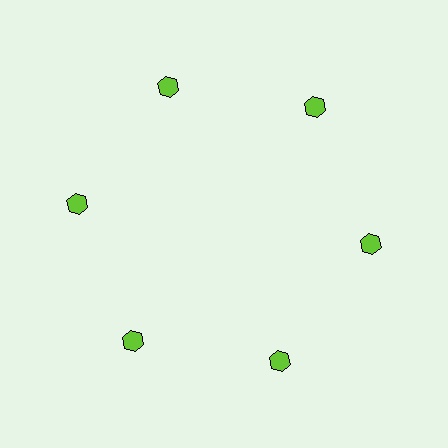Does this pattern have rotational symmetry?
Yes, this pattern has 6-fold rotational symmetry. It looks the same after rotating 60 degrees around the center.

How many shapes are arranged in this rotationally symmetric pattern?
There are 6 shapes, arranged in 6 groups of 1.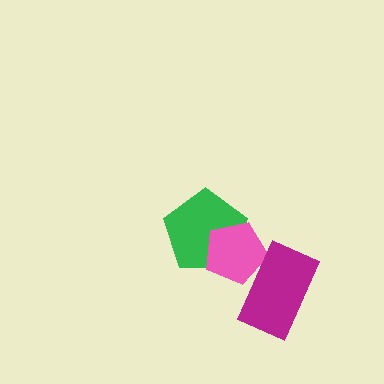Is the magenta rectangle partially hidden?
No, no other shape covers it.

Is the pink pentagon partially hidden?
Yes, it is partially covered by another shape.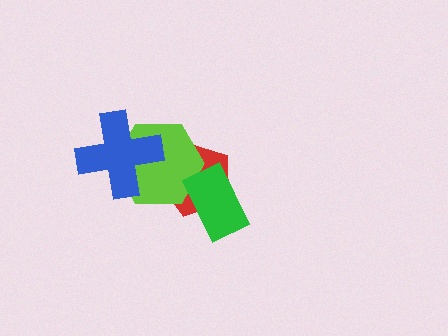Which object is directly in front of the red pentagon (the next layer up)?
The lime hexagon is directly in front of the red pentagon.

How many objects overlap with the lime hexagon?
3 objects overlap with the lime hexagon.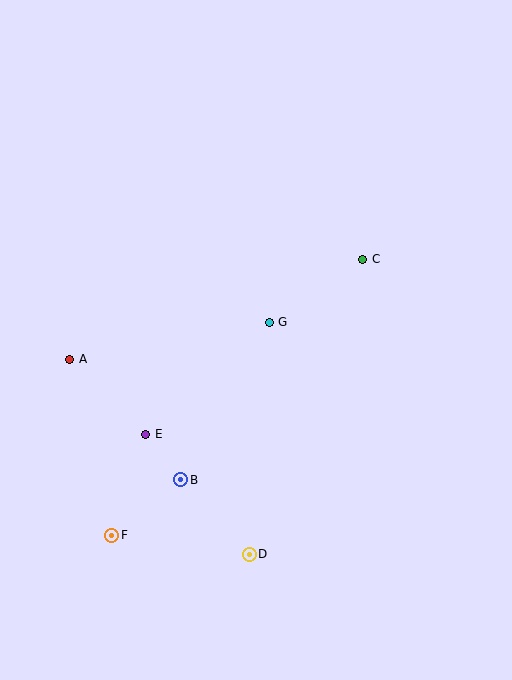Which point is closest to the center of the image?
Point G at (269, 322) is closest to the center.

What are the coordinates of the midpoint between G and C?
The midpoint between G and C is at (316, 291).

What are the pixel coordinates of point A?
Point A is at (70, 359).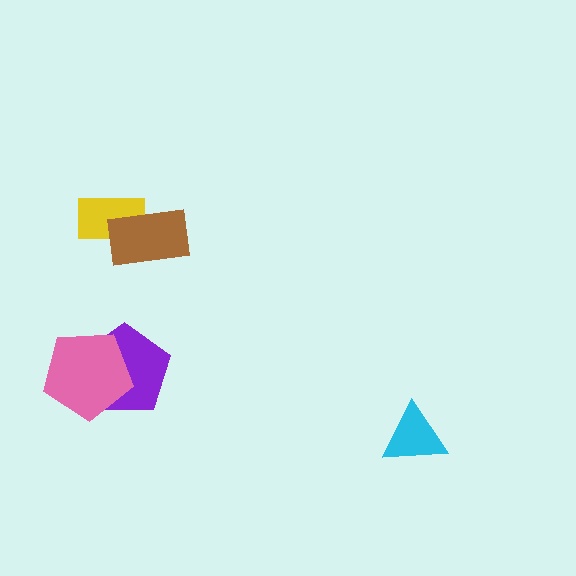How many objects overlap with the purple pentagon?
1 object overlaps with the purple pentagon.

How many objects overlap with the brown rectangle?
1 object overlaps with the brown rectangle.